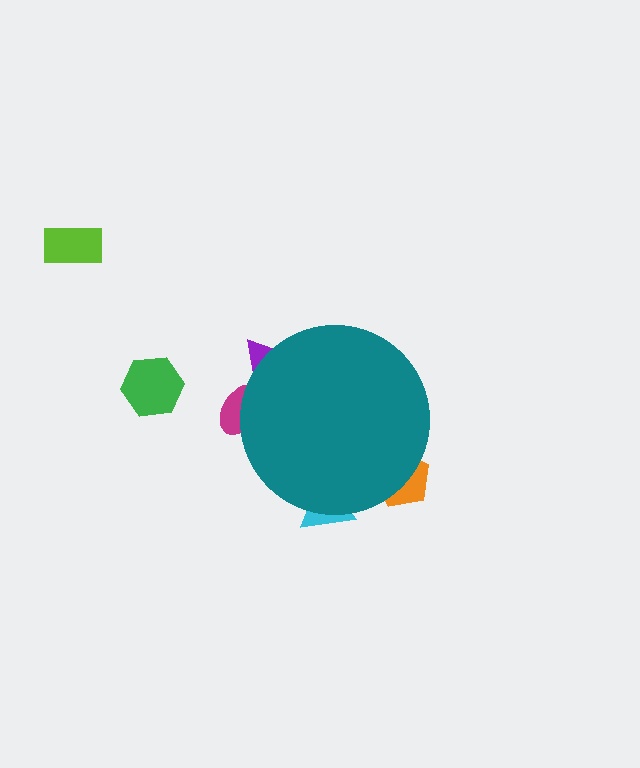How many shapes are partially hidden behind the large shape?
4 shapes are partially hidden.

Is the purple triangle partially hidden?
Yes, the purple triangle is partially hidden behind the teal circle.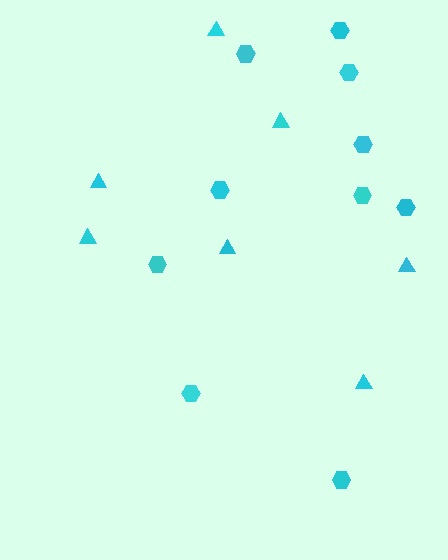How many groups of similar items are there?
There are 2 groups: one group of triangles (7) and one group of hexagons (10).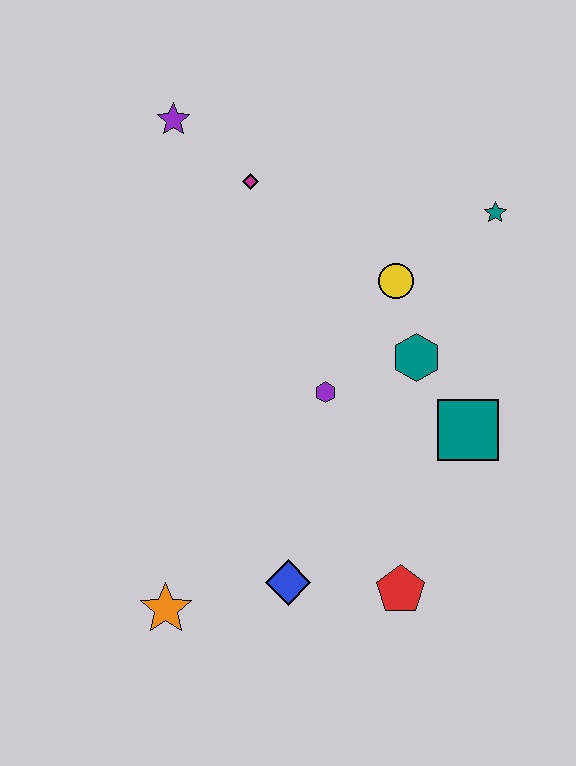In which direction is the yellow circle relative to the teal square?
The yellow circle is above the teal square.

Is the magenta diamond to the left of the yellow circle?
Yes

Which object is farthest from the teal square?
The purple star is farthest from the teal square.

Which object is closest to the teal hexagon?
The yellow circle is closest to the teal hexagon.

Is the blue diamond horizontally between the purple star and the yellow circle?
Yes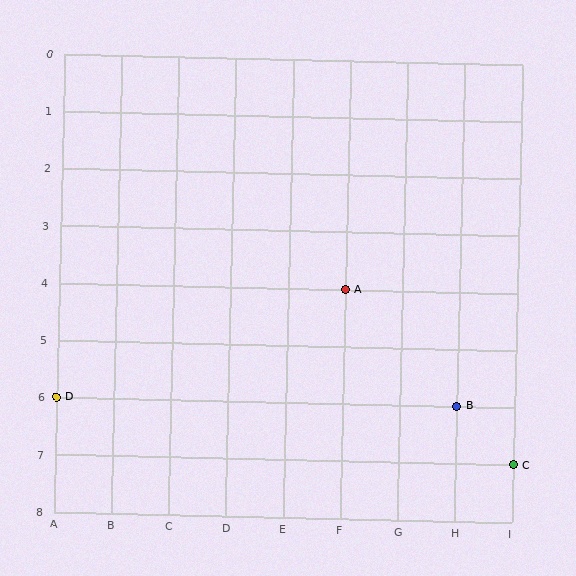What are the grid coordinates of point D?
Point D is at grid coordinates (A, 6).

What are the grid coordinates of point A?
Point A is at grid coordinates (F, 4).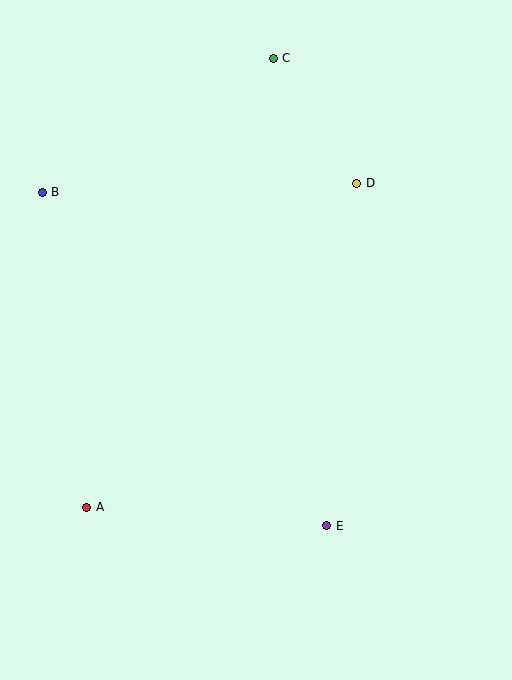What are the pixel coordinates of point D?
Point D is at (357, 183).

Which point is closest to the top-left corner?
Point B is closest to the top-left corner.